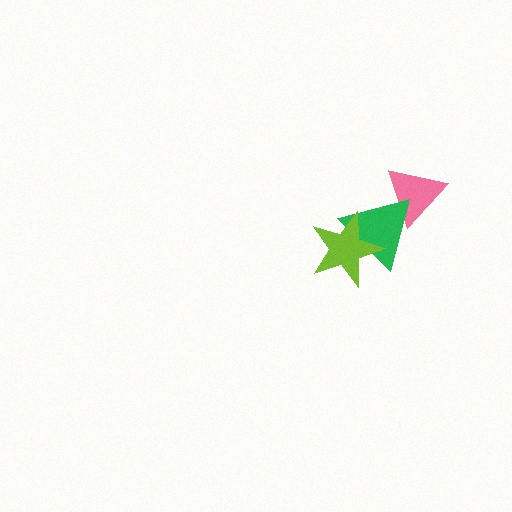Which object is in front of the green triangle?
The lime star is in front of the green triangle.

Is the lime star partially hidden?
No, no other shape covers it.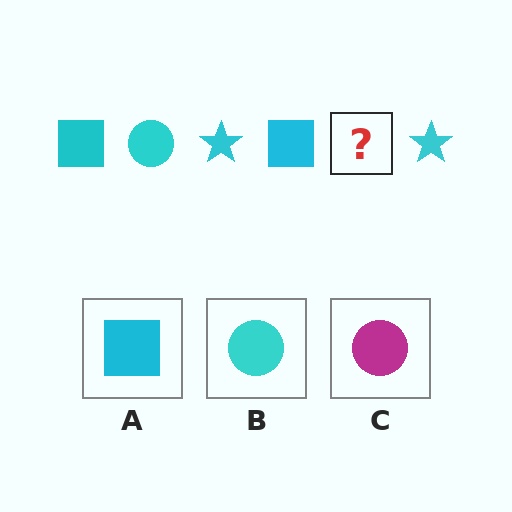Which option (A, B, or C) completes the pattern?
B.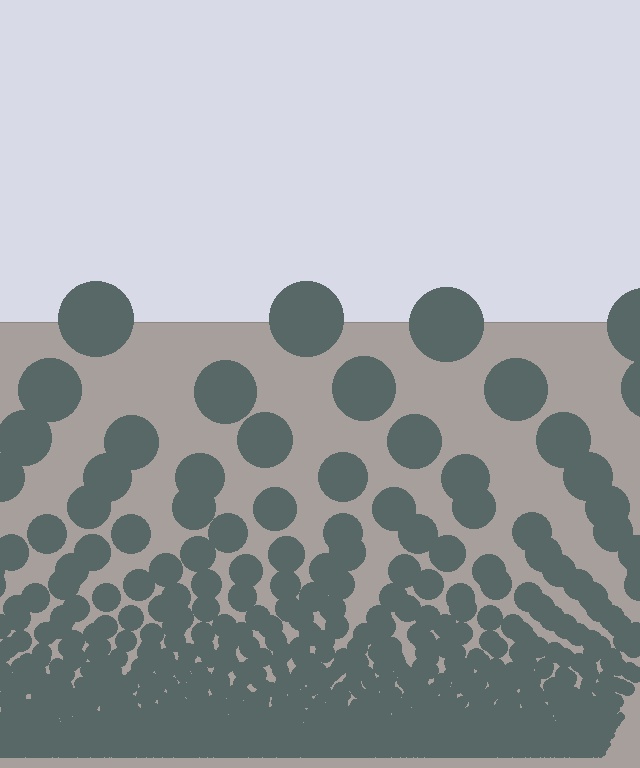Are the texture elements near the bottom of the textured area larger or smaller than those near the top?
Smaller. The gradient is inverted — elements near the bottom are smaller and denser.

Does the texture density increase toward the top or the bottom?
Density increases toward the bottom.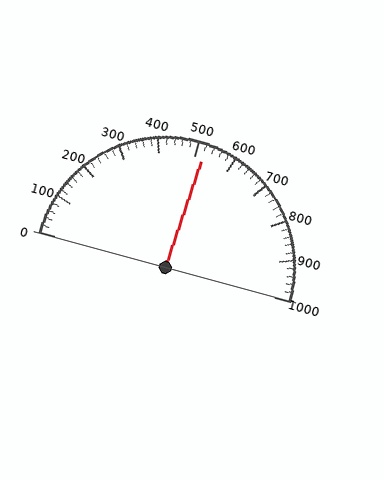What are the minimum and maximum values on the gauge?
The gauge ranges from 0 to 1000.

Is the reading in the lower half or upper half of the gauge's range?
The reading is in the upper half of the range (0 to 1000).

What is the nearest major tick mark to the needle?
The nearest major tick mark is 500.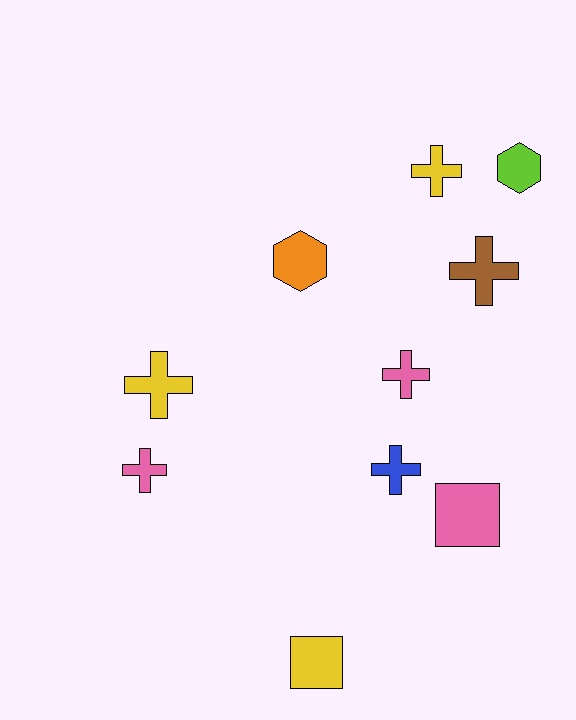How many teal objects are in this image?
There are no teal objects.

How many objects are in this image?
There are 10 objects.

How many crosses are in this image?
There are 6 crosses.